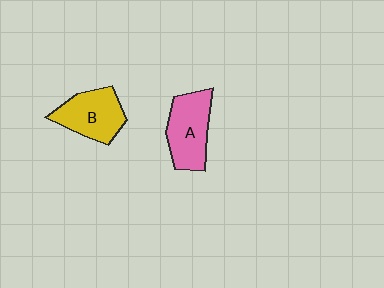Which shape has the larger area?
Shape A (pink).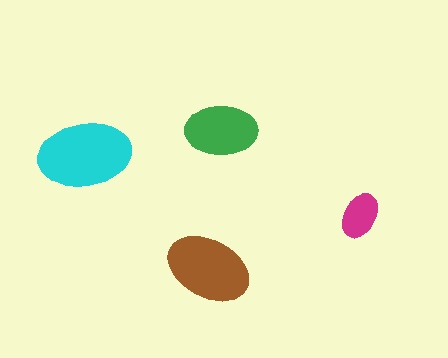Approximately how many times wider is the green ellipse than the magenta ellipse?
About 1.5 times wider.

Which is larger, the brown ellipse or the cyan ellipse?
The cyan one.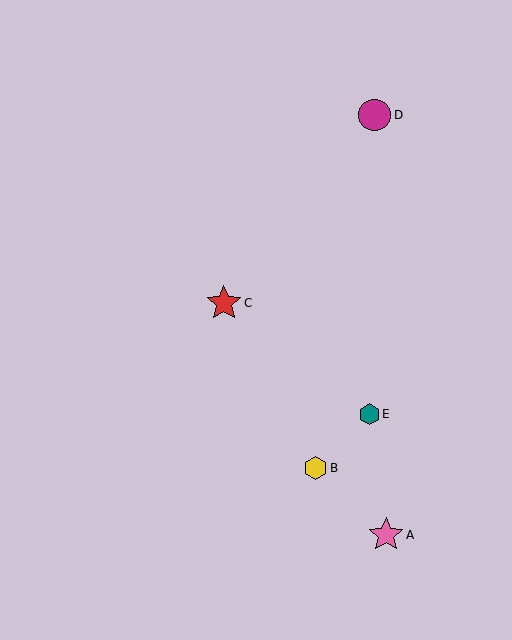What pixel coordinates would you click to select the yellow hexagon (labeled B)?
Click at (315, 468) to select the yellow hexagon B.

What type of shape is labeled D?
Shape D is a magenta circle.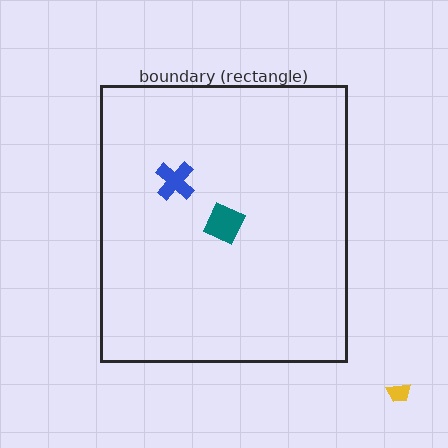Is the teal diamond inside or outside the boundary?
Inside.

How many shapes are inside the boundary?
2 inside, 1 outside.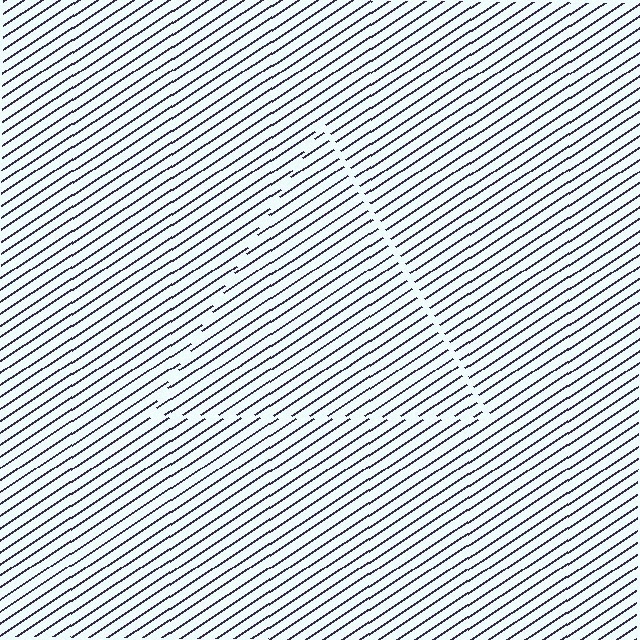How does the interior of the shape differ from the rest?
The interior of the shape contains the same grating, shifted by half a period — the contour is defined by the phase discontinuity where line-ends from the inner and outer gratings abut.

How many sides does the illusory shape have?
3 sides — the line-ends trace a triangle.